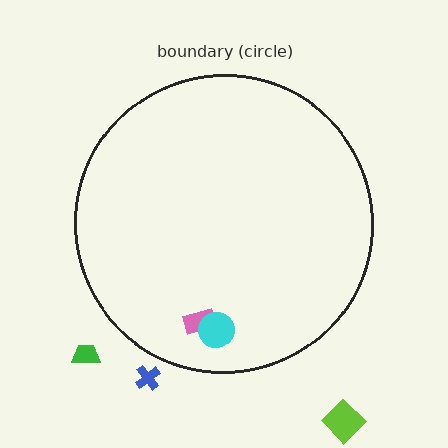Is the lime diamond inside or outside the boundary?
Outside.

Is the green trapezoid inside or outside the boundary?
Outside.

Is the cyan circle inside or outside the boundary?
Inside.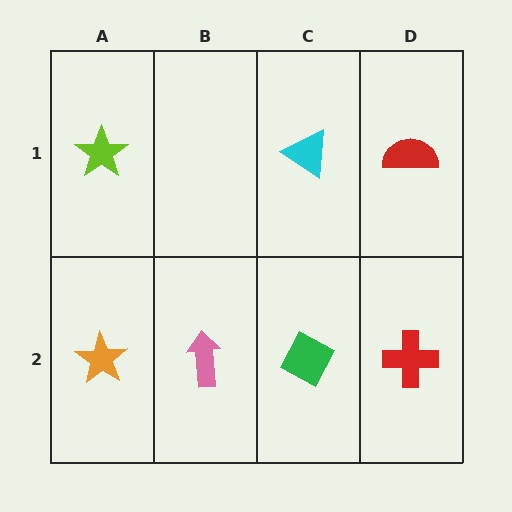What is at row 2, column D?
A red cross.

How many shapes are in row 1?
3 shapes.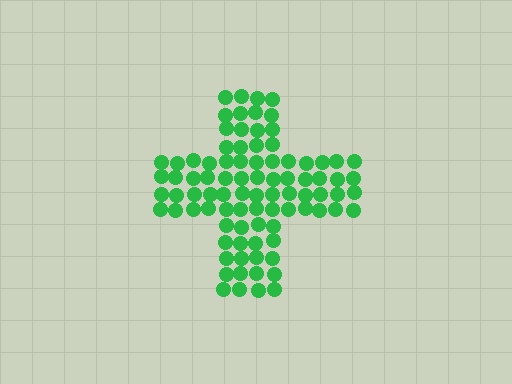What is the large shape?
The large shape is a cross.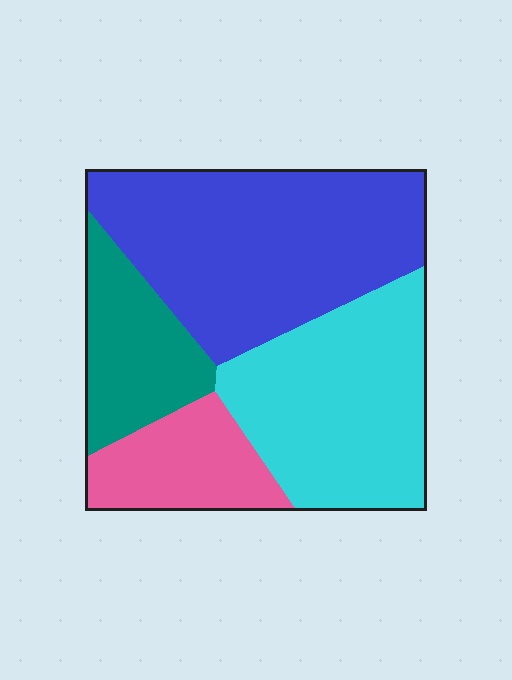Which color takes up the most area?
Blue, at roughly 40%.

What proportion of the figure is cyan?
Cyan covers 31% of the figure.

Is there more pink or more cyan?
Cyan.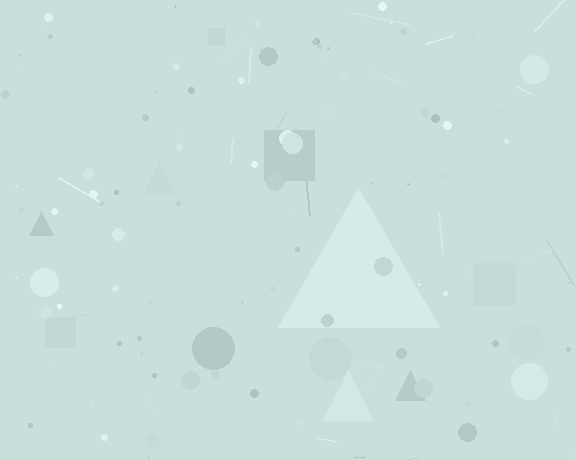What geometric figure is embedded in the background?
A triangle is embedded in the background.